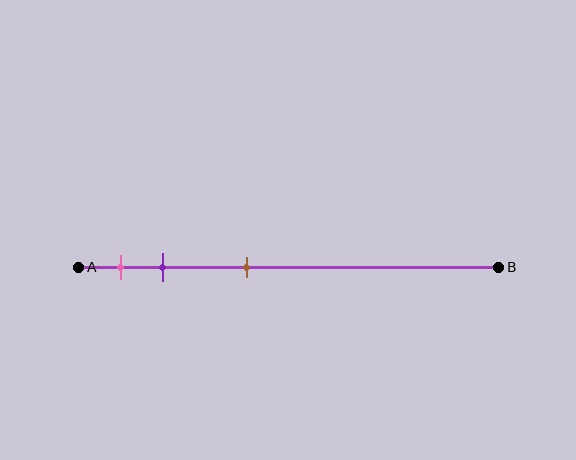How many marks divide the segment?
There are 3 marks dividing the segment.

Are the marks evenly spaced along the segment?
No, the marks are not evenly spaced.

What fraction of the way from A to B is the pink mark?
The pink mark is approximately 10% (0.1) of the way from A to B.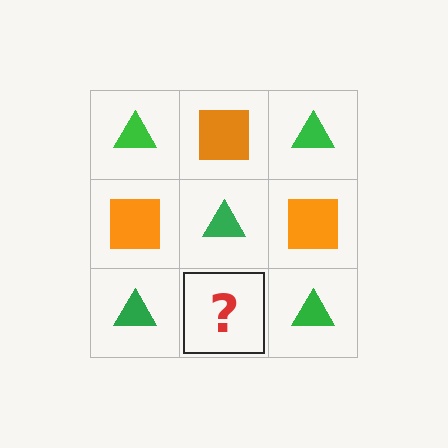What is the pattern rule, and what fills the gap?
The rule is that it alternates green triangle and orange square in a checkerboard pattern. The gap should be filled with an orange square.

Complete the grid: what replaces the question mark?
The question mark should be replaced with an orange square.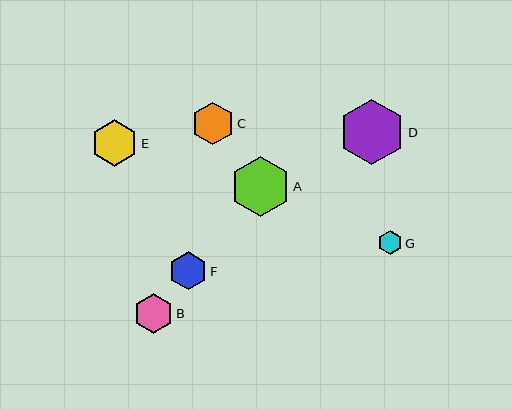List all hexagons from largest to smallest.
From largest to smallest: D, A, E, C, B, F, G.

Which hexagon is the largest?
Hexagon D is the largest with a size of approximately 65 pixels.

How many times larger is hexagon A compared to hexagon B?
Hexagon A is approximately 1.5 times the size of hexagon B.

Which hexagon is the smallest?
Hexagon G is the smallest with a size of approximately 24 pixels.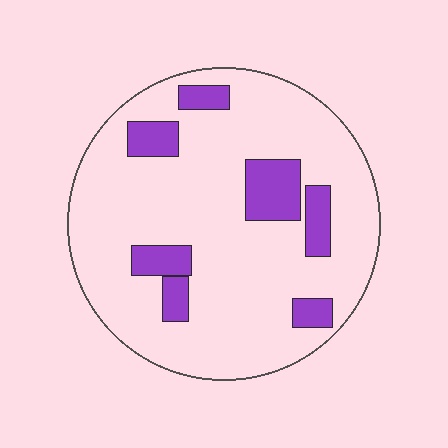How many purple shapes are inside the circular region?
7.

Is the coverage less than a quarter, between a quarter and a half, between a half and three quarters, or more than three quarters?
Less than a quarter.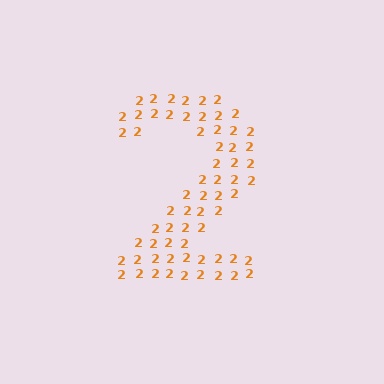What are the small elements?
The small elements are digit 2's.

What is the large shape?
The large shape is the digit 2.